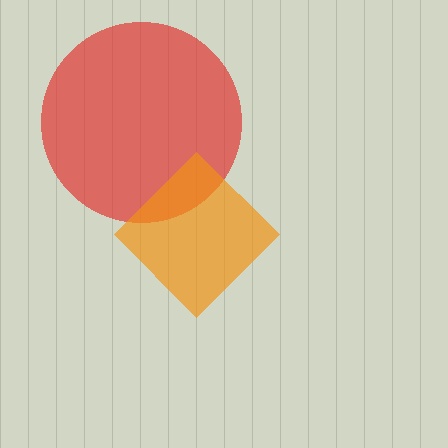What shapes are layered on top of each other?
The layered shapes are: a red circle, an orange diamond.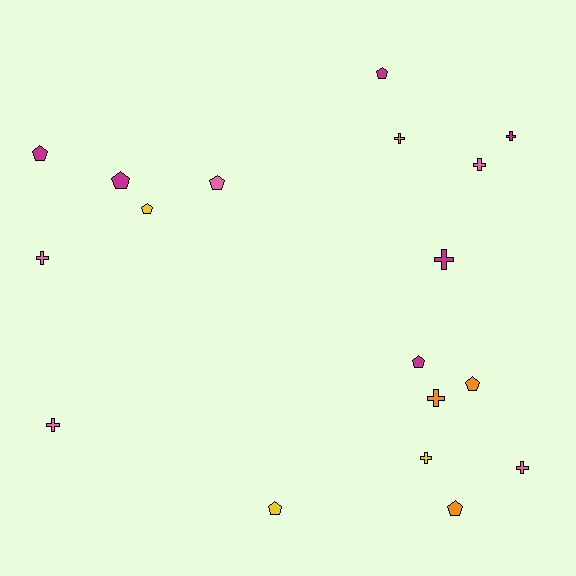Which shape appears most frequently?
Pentagon, with 9 objects.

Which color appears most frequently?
Magenta, with 6 objects.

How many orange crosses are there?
There are 2 orange crosses.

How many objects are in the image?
There are 18 objects.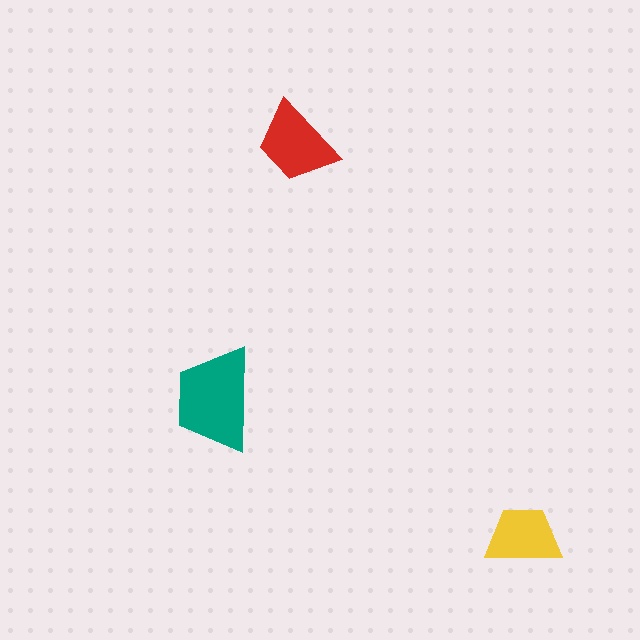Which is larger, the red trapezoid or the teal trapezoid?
The teal one.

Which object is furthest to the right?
The yellow trapezoid is rightmost.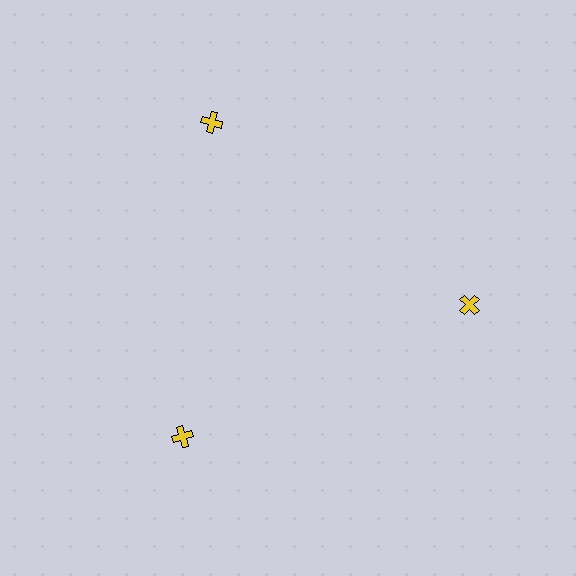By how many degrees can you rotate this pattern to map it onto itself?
The pattern maps onto itself every 120 degrees of rotation.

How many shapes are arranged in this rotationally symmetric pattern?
There are 3 shapes, arranged in 3 groups of 1.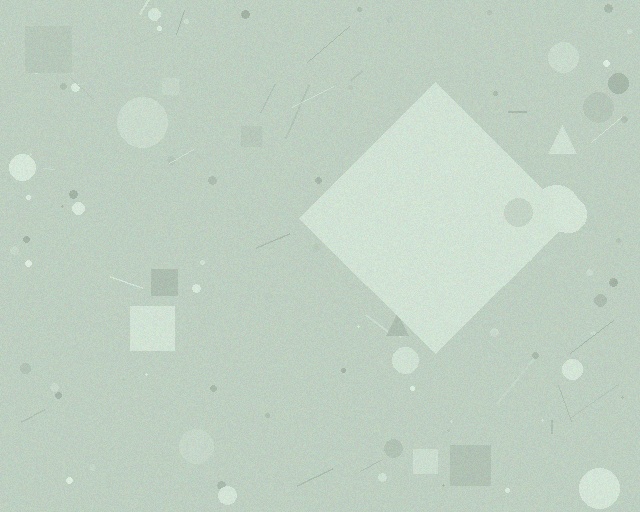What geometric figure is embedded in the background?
A diamond is embedded in the background.